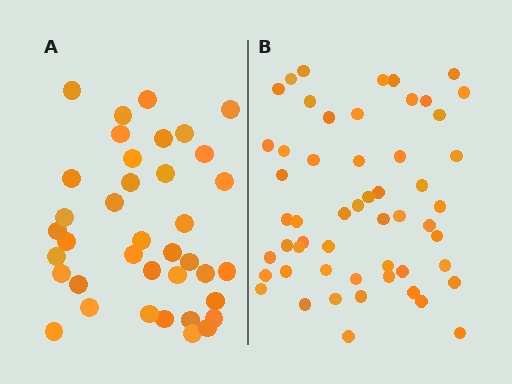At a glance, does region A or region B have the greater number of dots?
Region B (the right region) has more dots.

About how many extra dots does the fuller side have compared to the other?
Region B has approximately 15 more dots than region A.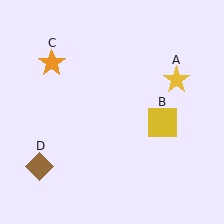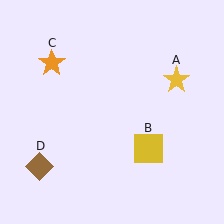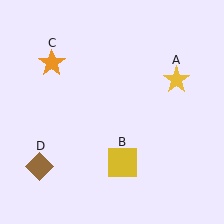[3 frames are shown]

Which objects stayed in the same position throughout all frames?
Yellow star (object A) and orange star (object C) and brown diamond (object D) remained stationary.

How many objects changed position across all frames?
1 object changed position: yellow square (object B).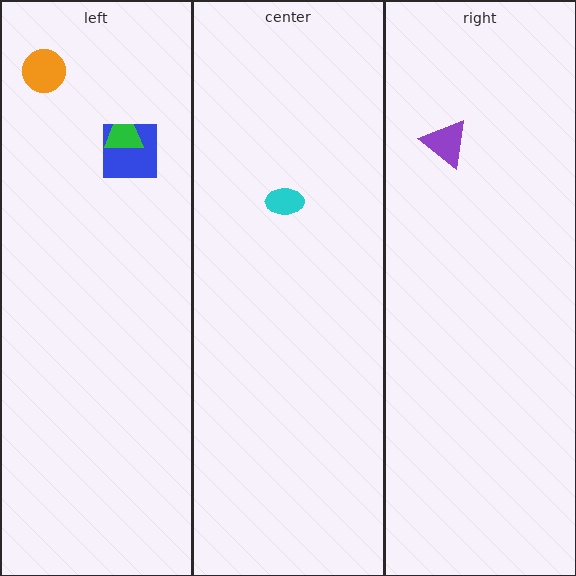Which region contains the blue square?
The left region.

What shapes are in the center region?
The cyan ellipse.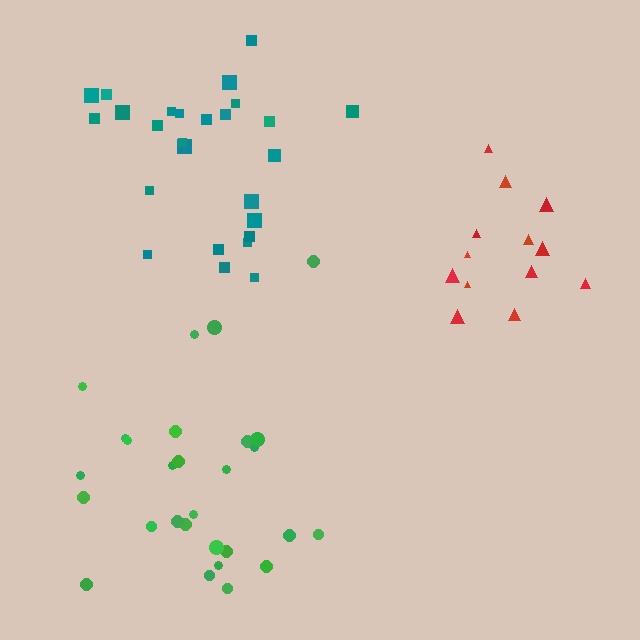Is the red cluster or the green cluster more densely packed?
Red.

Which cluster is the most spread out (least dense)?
Green.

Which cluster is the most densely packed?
Red.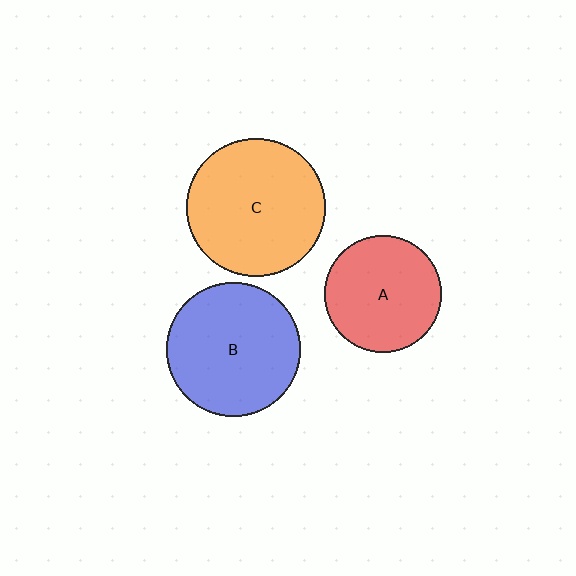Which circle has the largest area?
Circle C (orange).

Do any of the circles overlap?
No, none of the circles overlap.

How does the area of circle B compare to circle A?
Approximately 1.3 times.